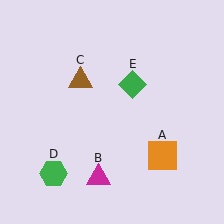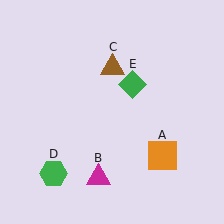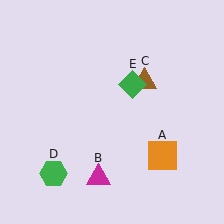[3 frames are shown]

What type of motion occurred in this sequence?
The brown triangle (object C) rotated clockwise around the center of the scene.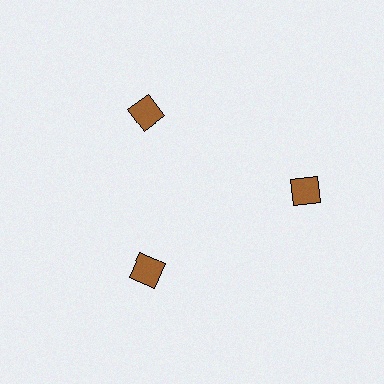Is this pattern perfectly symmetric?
No. The 3 brown diamonds are arranged in a ring, but one element near the 3 o'clock position is pushed outward from the center, breaking the 3-fold rotational symmetry.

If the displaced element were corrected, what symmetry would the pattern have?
It would have 3-fold rotational symmetry — the pattern would map onto itself every 120 degrees.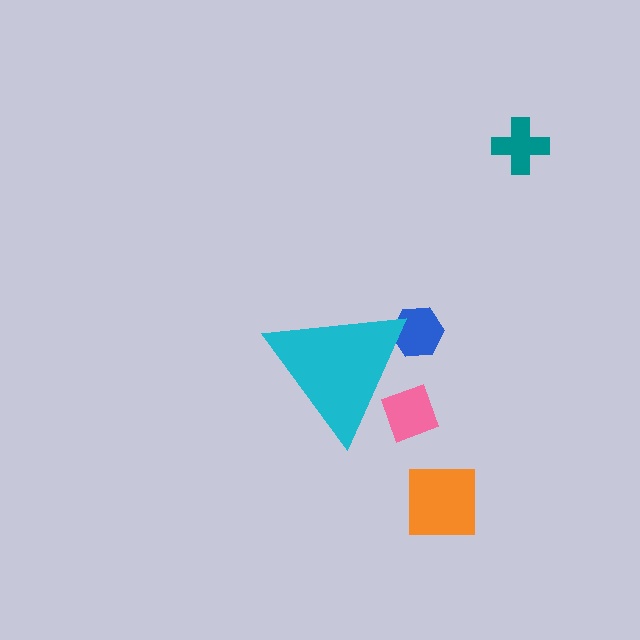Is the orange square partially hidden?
No, the orange square is fully visible.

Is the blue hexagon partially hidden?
Yes, the blue hexagon is partially hidden behind the cyan triangle.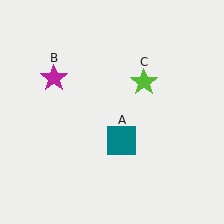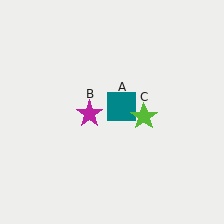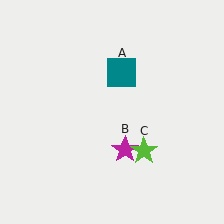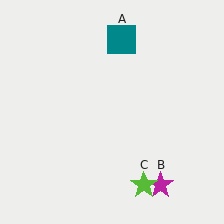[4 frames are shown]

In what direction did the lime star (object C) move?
The lime star (object C) moved down.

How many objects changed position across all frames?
3 objects changed position: teal square (object A), magenta star (object B), lime star (object C).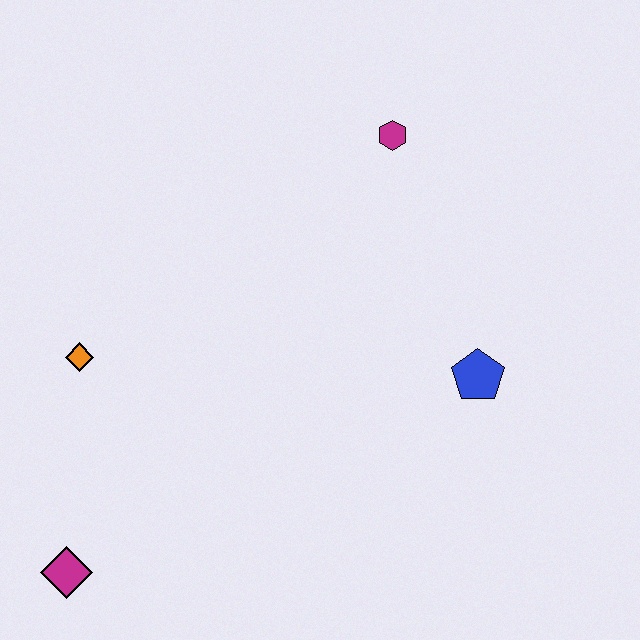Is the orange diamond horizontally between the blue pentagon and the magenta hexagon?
No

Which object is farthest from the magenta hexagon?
The magenta diamond is farthest from the magenta hexagon.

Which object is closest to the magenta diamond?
The orange diamond is closest to the magenta diamond.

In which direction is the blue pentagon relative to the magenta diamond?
The blue pentagon is to the right of the magenta diamond.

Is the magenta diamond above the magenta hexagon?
No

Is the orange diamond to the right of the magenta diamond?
Yes